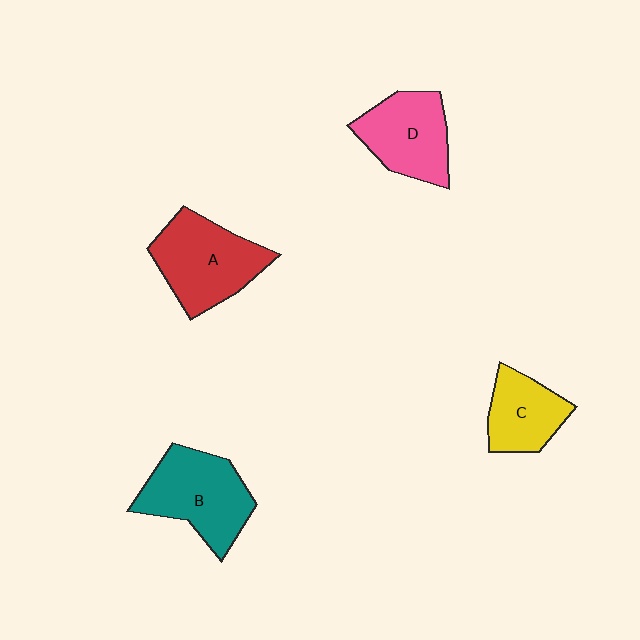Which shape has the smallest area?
Shape C (yellow).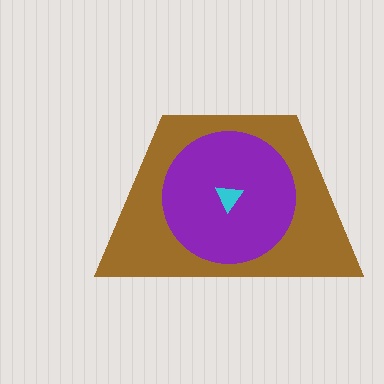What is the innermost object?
The cyan triangle.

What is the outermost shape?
The brown trapezoid.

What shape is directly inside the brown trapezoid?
The purple circle.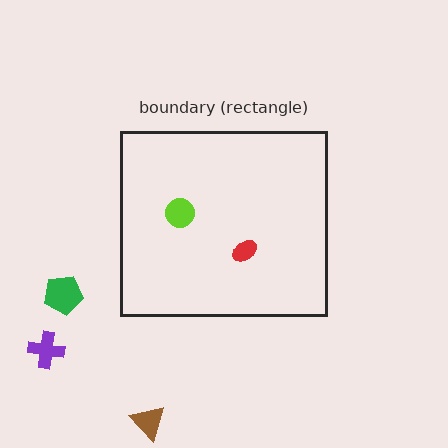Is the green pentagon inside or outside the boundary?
Outside.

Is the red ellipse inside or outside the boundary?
Inside.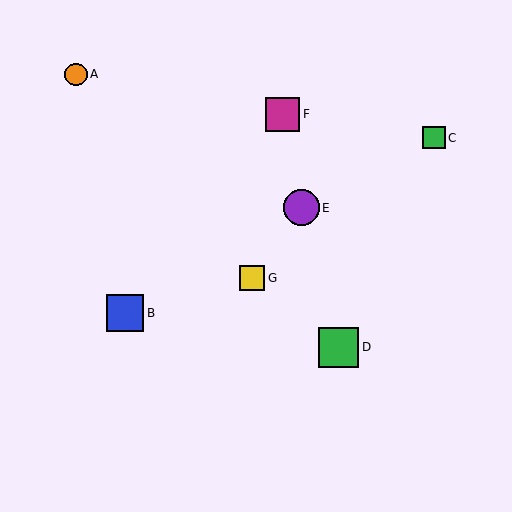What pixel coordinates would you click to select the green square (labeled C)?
Click at (434, 138) to select the green square C.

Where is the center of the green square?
The center of the green square is at (339, 347).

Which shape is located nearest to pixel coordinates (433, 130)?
The green square (labeled C) at (434, 138) is nearest to that location.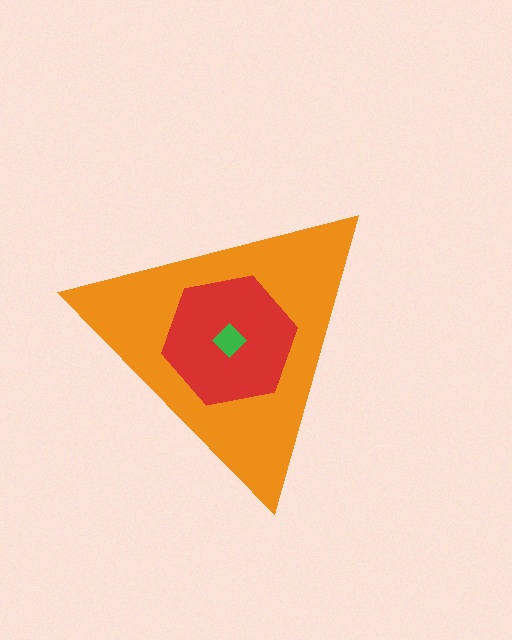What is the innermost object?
The green diamond.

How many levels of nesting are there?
3.